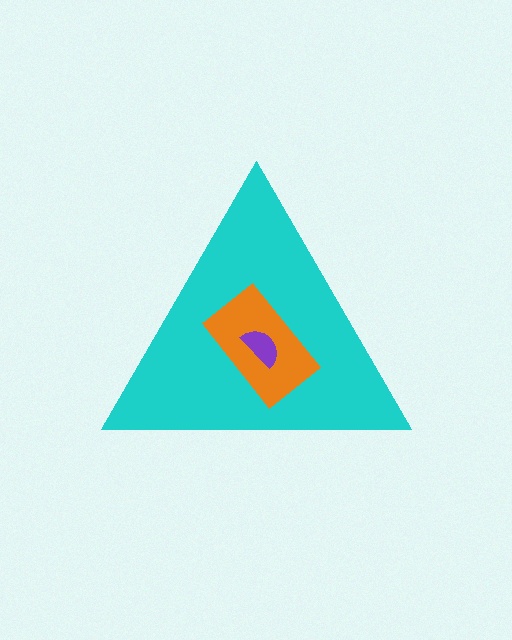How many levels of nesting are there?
3.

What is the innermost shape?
The purple semicircle.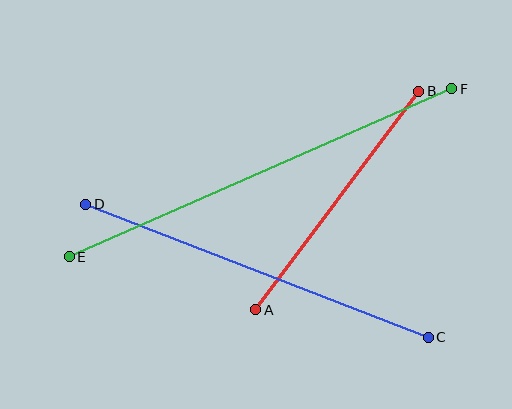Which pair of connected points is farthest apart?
Points E and F are farthest apart.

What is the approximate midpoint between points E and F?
The midpoint is at approximately (260, 173) pixels.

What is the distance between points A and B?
The distance is approximately 273 pixels.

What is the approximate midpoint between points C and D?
The midpoint is at approximately (257, 271) pixels.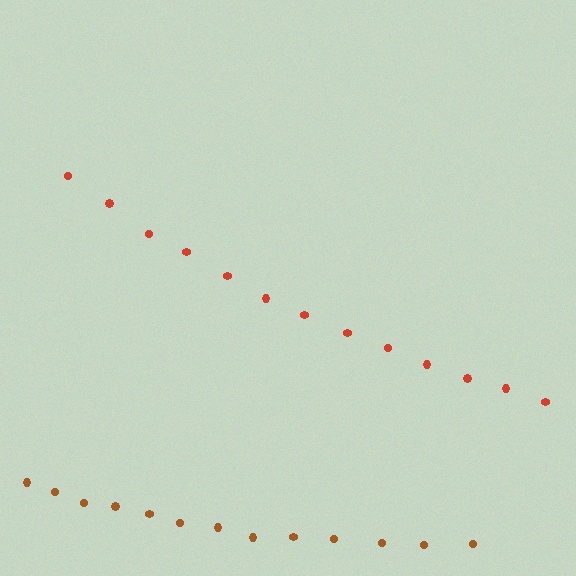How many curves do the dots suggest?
There are 2 distinct paths.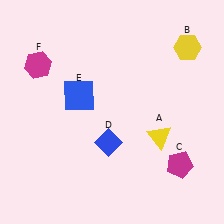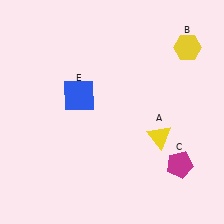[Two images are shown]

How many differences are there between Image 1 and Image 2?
There are 2 differences between the two images.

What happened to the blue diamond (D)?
The blue diamond (D) was removed in Image 2. It was in the bottom-left area of Image 1.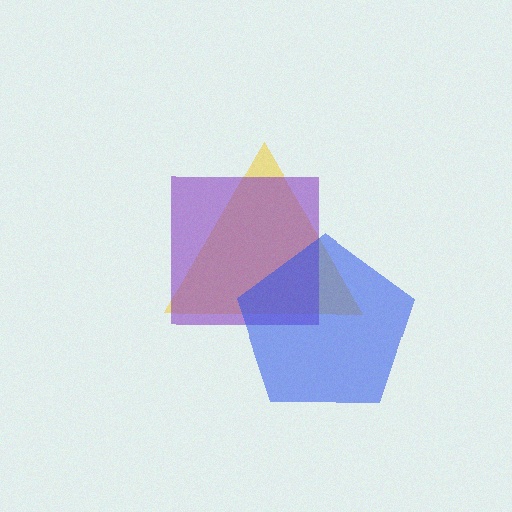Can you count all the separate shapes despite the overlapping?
Yes, there are 3 separate shapes.